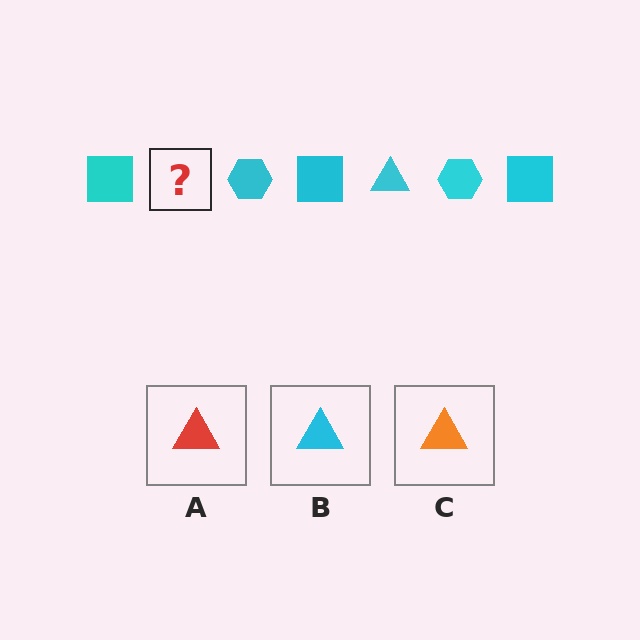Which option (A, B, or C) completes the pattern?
B.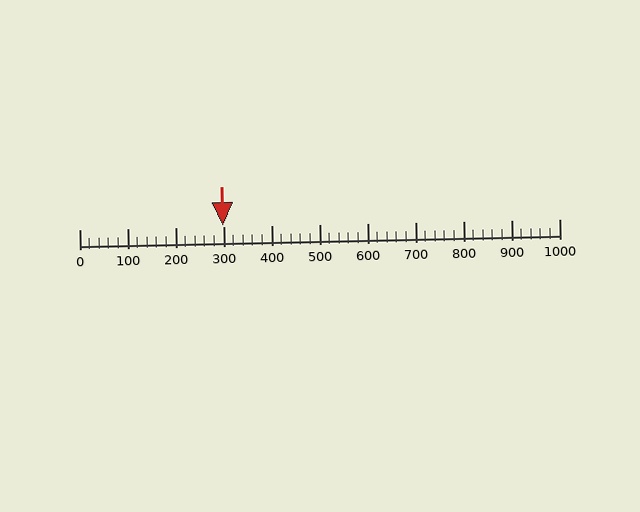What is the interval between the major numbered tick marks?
The major tick marks are spaced 100 units apart.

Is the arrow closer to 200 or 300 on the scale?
The arrow is closer to 300.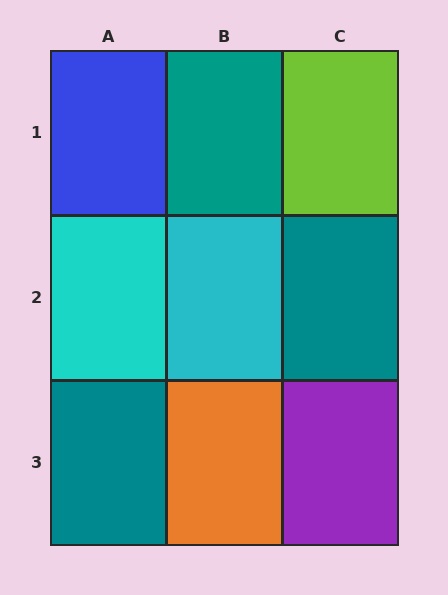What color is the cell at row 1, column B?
Teal.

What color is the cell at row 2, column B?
Cyan.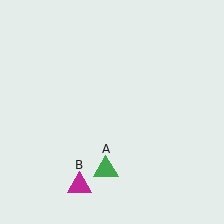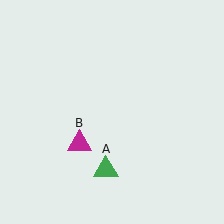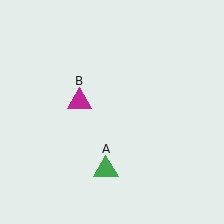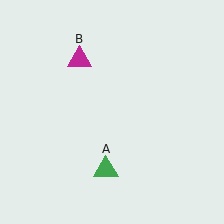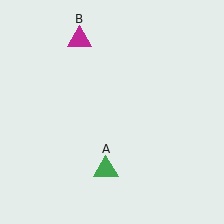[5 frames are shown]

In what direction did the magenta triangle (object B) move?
The magenta triangle (object B) moved up.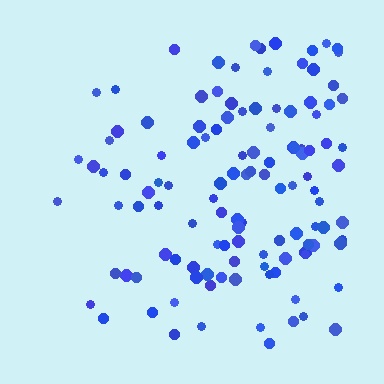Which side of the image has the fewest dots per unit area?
The left.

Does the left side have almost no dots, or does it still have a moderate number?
Still a moderate number, just noticeably fewer than the right.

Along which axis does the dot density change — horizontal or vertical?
Horizontal.